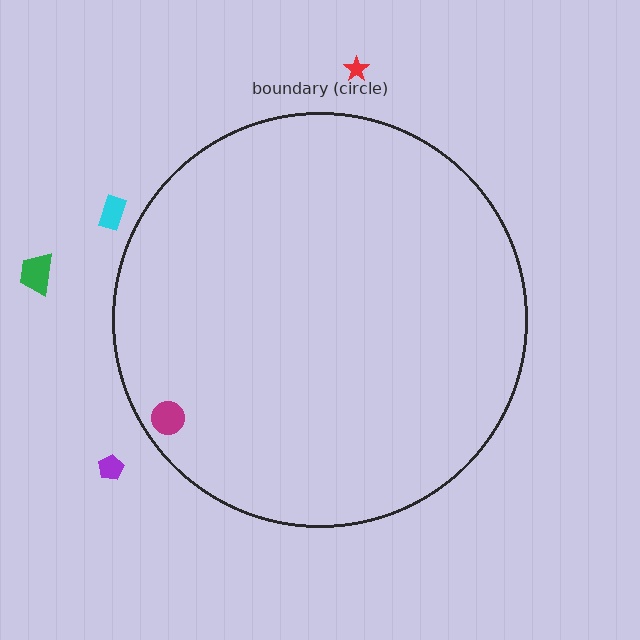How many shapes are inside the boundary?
1 inside, 4 outside.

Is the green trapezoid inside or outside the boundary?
Outside.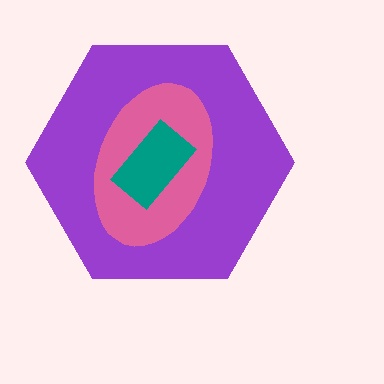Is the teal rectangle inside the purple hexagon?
Yes.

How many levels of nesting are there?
3.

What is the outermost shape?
The purple hexagon.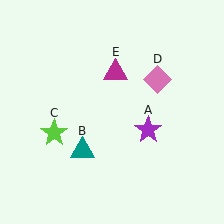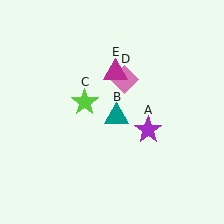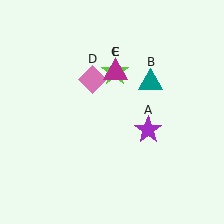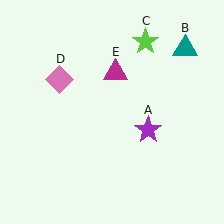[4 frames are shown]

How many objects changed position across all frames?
3 objects changed position: teal triangle (object B), lime star (object C), pink diamond (object D).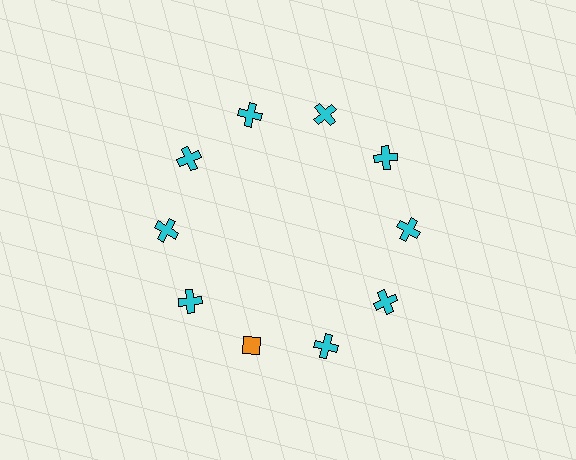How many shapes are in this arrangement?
There are 10 shapes arranged in a ring pattern.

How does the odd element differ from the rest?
It differs in both color (orange instead of cyan) and shape (diamond instead of cross).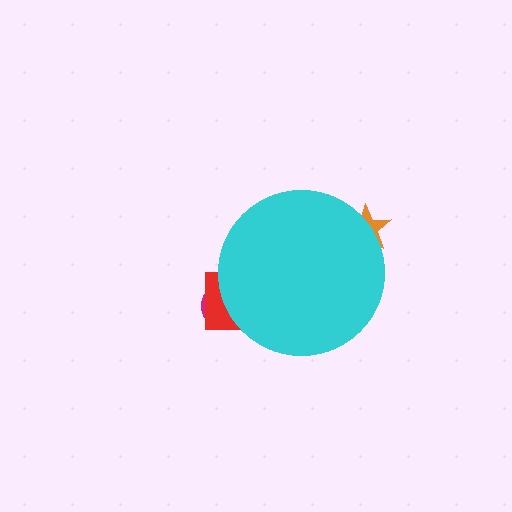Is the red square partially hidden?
Yes, the red square is partially hidden behind the cyan circle.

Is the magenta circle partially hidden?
Yes, the magenta circle is partially hidden behind the cyan circle.